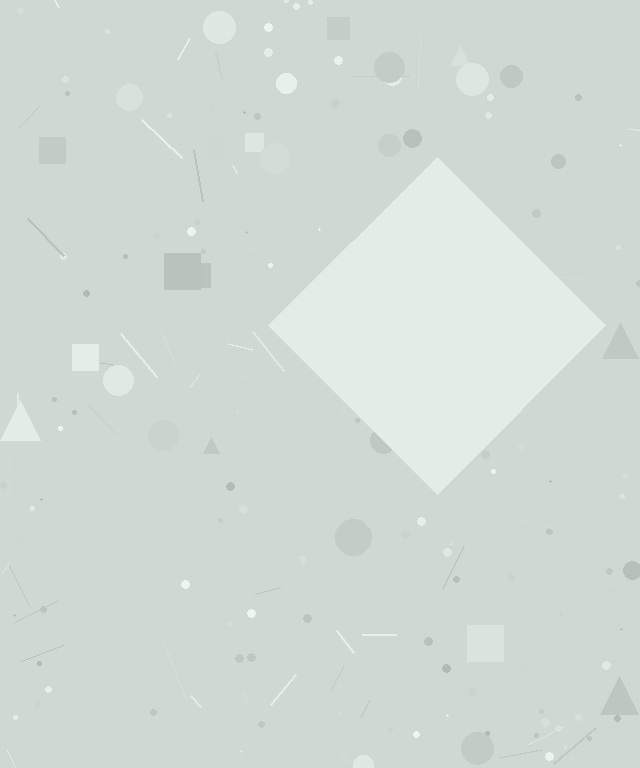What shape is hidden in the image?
A diamond is hidden in the image.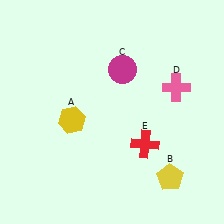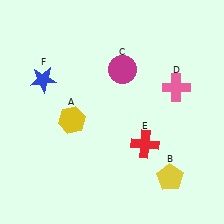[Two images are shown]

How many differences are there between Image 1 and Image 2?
There is 1 difference between the two images.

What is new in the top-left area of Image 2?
A blue star (F) was added in the top-left area of Image 2.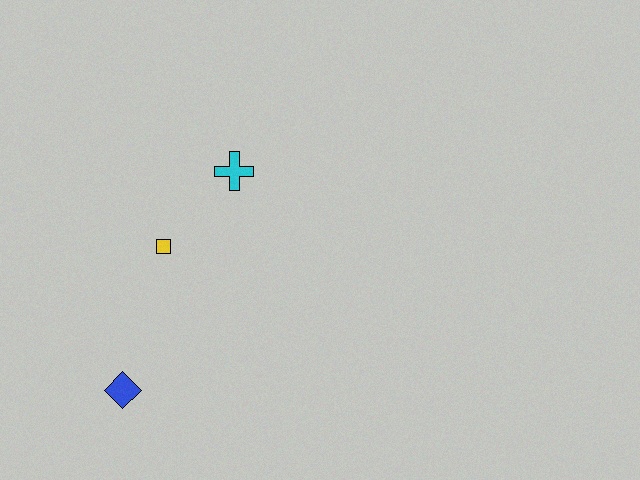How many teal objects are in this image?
There are no teal objects.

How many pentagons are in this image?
There are no pentagons.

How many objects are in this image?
There are 3 objects.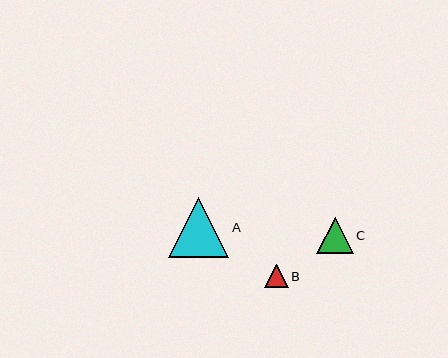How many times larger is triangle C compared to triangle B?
Triangle C is approximately 1.6 times the size of triangle B.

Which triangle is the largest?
Triangle A is the largest with a size of approximately 61 pixels.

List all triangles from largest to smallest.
From largest to smallest: A, C, B.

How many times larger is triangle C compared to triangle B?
Triangle C is approximately 1.6 times the size of triangle B.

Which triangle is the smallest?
Triangle B is the smallest with a size of approximately 23 pixels.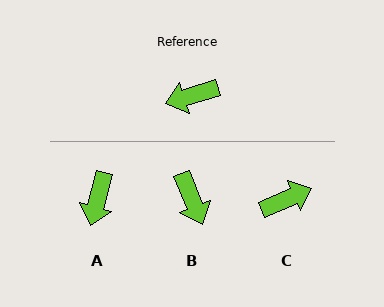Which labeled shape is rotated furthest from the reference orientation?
C, about 174 degrees away.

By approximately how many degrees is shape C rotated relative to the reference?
Approximately 174 degrees clockwise.